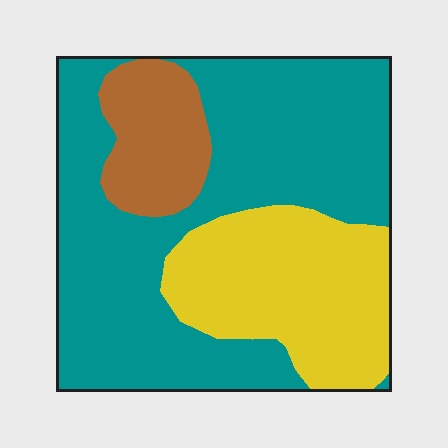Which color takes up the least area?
Brown, at roughly 15%.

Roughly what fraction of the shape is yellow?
Yellow takes up between a quarter and a half of the shape.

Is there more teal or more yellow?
Teal.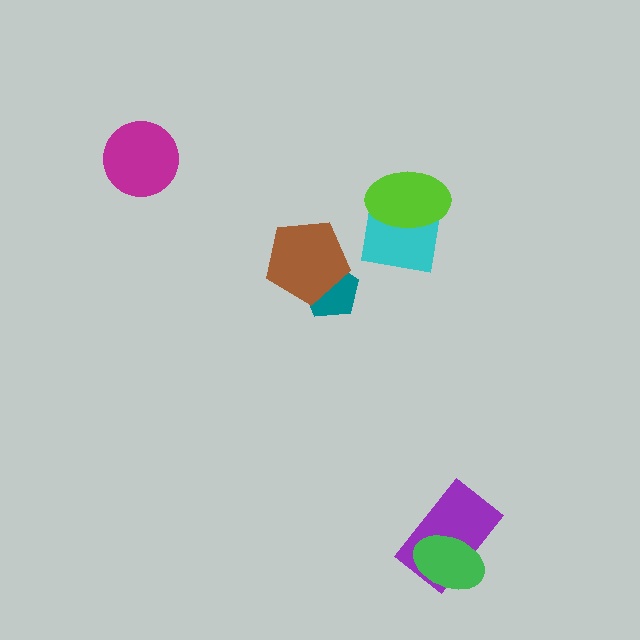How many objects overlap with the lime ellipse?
1 object overlaps with the lime ellipse.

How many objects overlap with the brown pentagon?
1 object overlaps with the brown pentagon.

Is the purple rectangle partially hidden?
Yes, it is partially covered by another shape.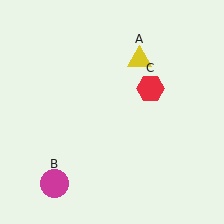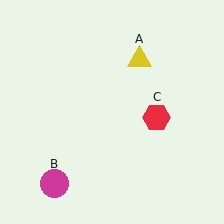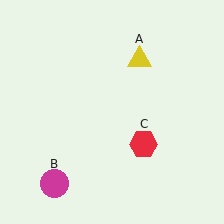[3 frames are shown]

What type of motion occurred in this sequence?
The red hexagon (object C) rotated clockwise around the center of the scene.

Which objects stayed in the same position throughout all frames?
Yellow triangle (object A) and magenta circle (object B) remained stationary.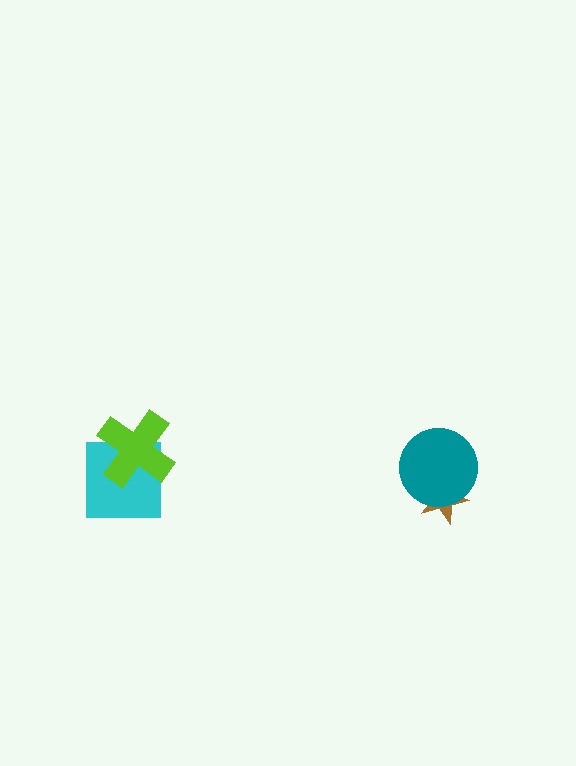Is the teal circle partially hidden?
No, no other shape covers it.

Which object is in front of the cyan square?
The lime cross is in front of the cyan square.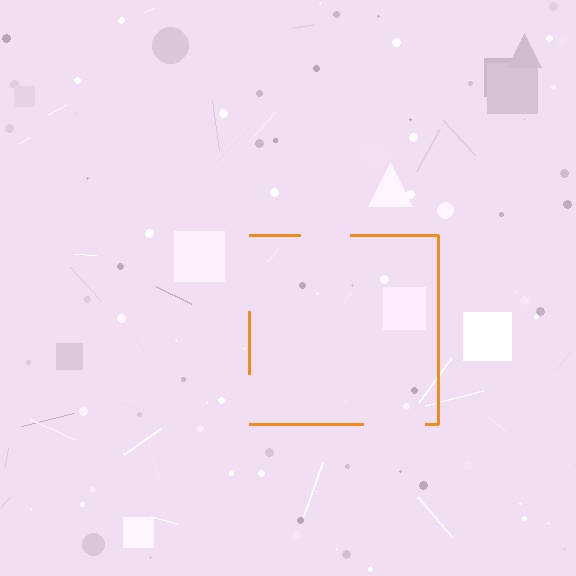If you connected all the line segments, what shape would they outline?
They would outline a square.